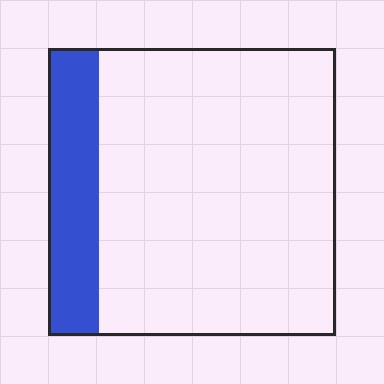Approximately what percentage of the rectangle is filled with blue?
Approximately 20%.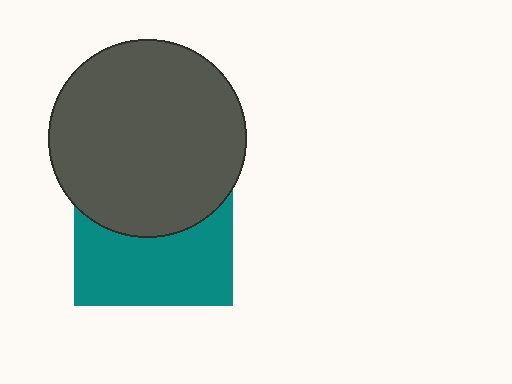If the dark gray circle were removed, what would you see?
You would see the complete teal square.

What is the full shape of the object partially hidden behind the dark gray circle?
The partially hidden object is a teal square.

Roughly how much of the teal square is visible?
About half of it is visible (roughly 50%).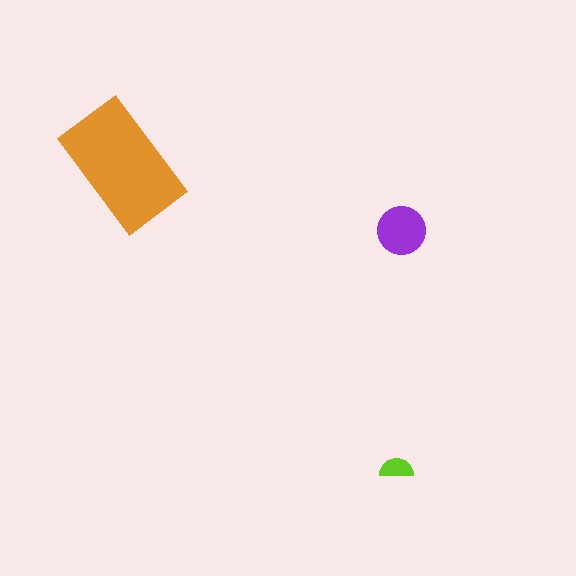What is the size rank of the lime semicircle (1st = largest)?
3rd.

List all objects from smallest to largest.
The lime semicircle, the purple circle, the orange rectangle.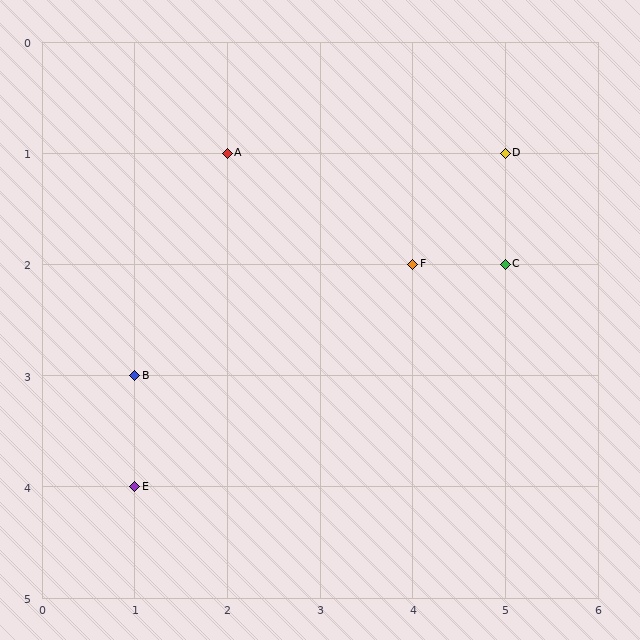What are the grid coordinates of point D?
Point D is at grid coordinates (5, 1).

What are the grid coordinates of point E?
Point E is at grid coordinates (1, 4).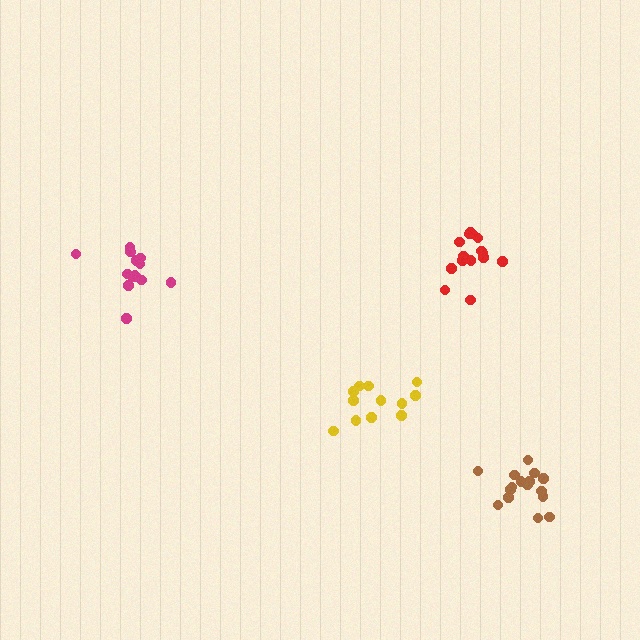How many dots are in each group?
Group 1: 16 dots, Group 2: 16 dots, Group 3: 15 dots, Group 4: 12 dots (59 total).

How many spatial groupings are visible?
There are 4 spatial groupings.